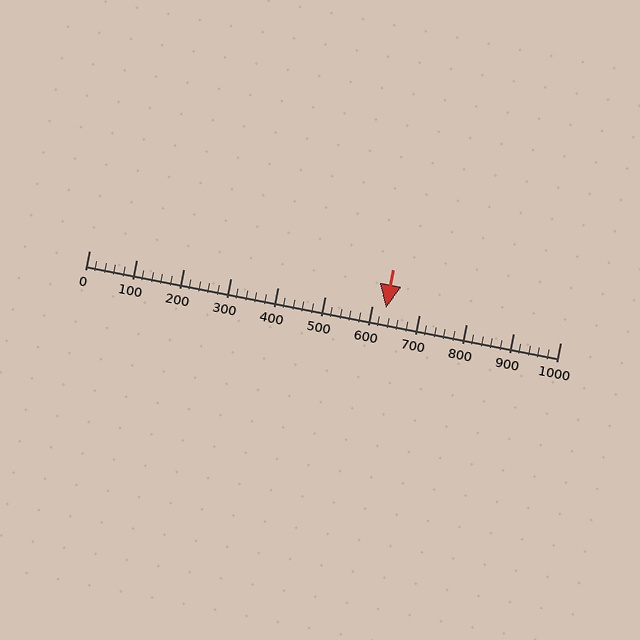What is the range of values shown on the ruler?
The ruler shows values from 0 to 1000.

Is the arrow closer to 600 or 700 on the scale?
The arrow is closer to 600.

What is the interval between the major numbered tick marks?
The major tick marks are spaced 100 units apart.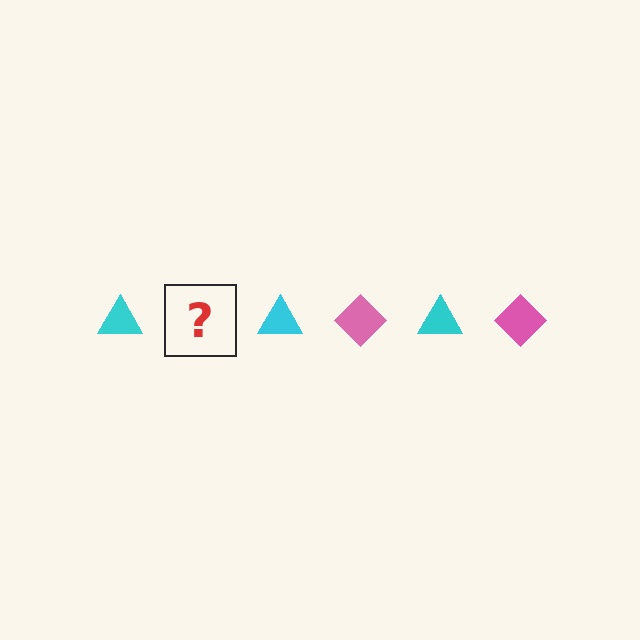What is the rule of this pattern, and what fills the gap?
The rule is that the pattern alternates between cyan triangle and pink diamond. The gap should be filled with a pink diamond.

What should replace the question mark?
The question mark should be replaced with a pink diamond.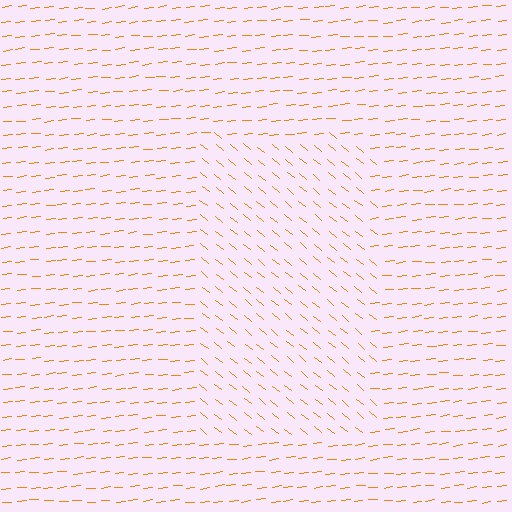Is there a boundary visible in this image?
Yes, there is a texture boundary formed by a change in line orientation.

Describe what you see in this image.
The image is filled with small orange line segments. A rectangle region in the image has lines oriented differently from the surrounding lines, creating a visible texture boundary.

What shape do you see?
I see a rectangle.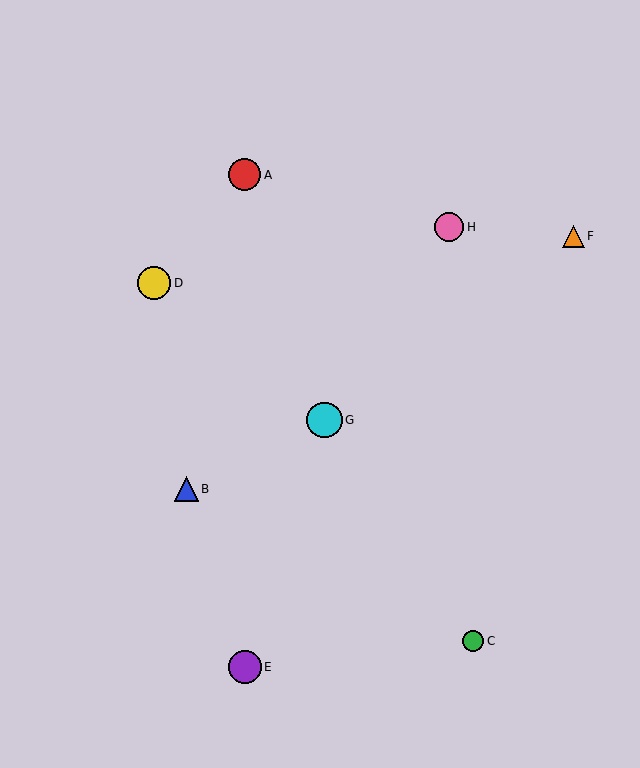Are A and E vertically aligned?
Yes, both are at x≈245.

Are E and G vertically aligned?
No, E is at x≈245 and G is at x≈324.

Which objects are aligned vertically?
Objects A, E are aligned vertically.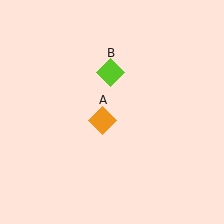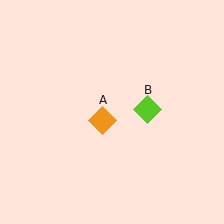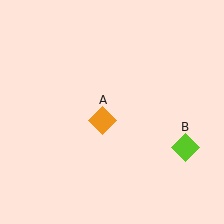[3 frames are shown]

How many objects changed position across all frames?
1 object changed position: lime diamond (object B).